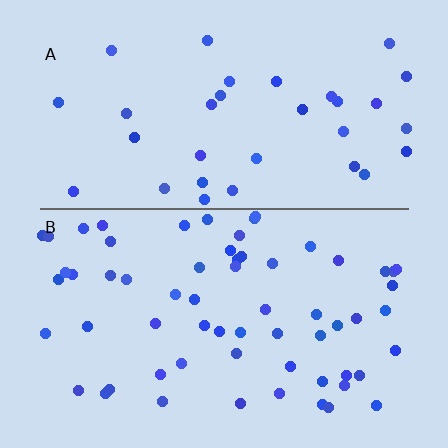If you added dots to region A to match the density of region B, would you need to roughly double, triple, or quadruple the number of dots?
Approximately double.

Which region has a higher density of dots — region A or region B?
B (the bottom).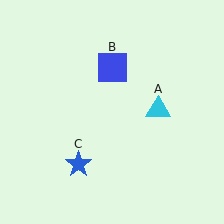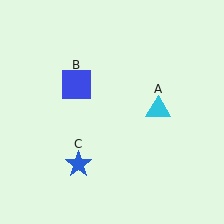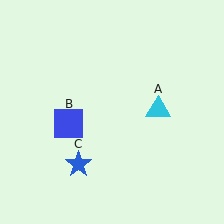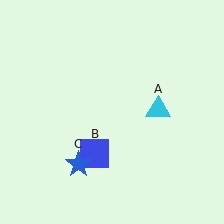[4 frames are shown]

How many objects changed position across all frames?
1 object changed position: blue square (object B).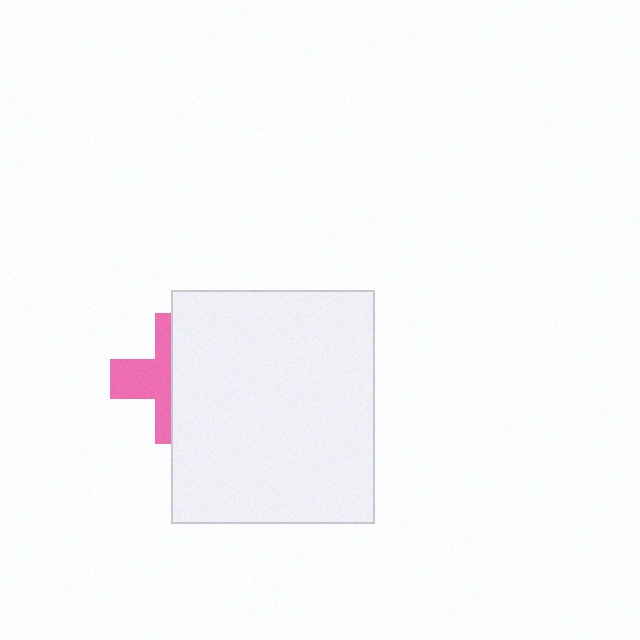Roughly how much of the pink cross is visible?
A small part of it is visible (roughly 44%).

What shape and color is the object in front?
The object in front is a white rectangle.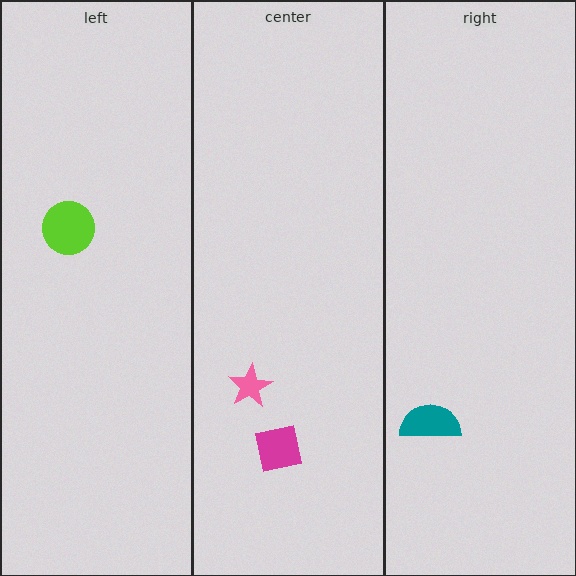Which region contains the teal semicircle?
The right region.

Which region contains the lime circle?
The left region.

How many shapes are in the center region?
2.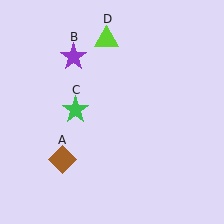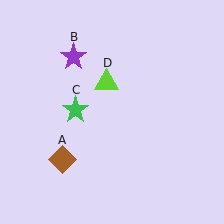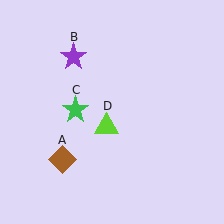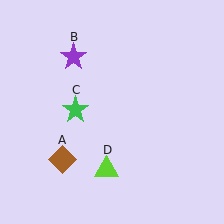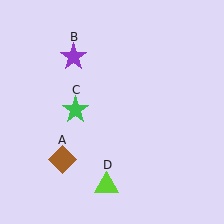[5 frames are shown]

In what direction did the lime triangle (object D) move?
The lime triangle (object D) moved down.